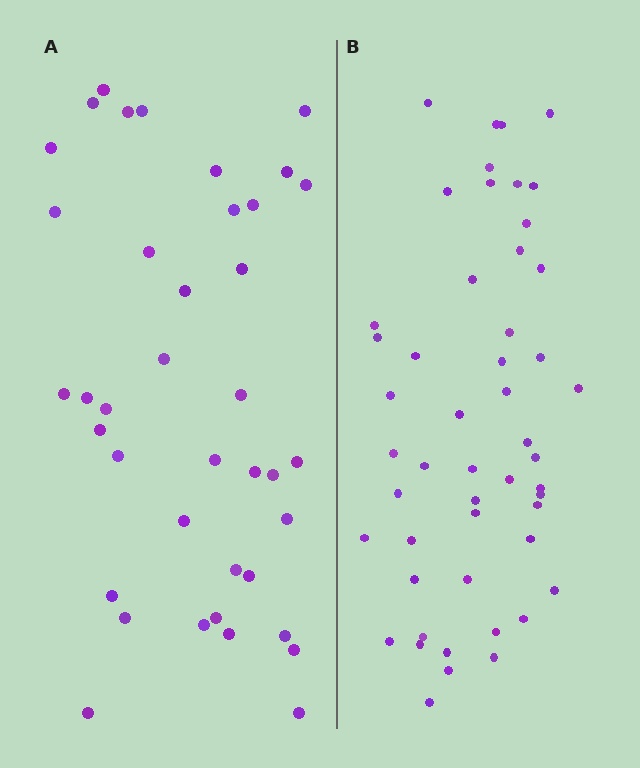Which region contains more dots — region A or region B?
Region B (the right region) has more dots.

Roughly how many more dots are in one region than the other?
Region B has roughly 12 or so more dots than region A.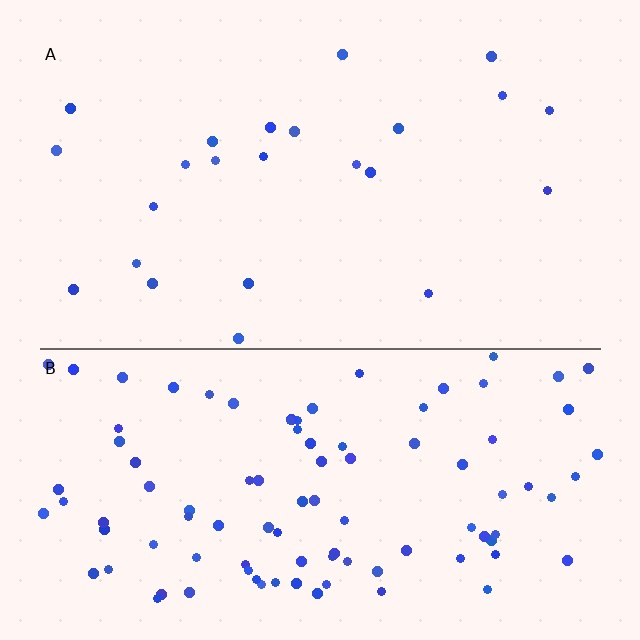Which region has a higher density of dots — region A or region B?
B (the bottom).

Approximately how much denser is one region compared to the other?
Approximately 4.3× — region B over region A.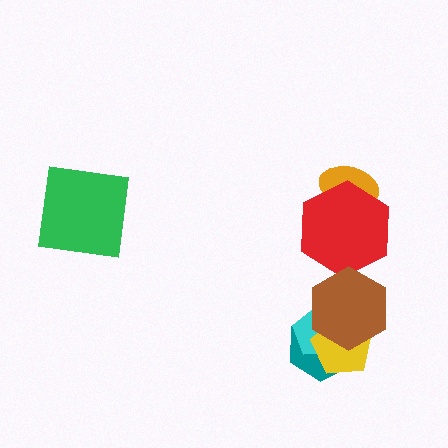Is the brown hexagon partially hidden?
No, no other shape covers it.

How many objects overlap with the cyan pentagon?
3 objects overlap with the cyan pentagon.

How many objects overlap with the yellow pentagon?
3 objects overlap with the yellow pentagon.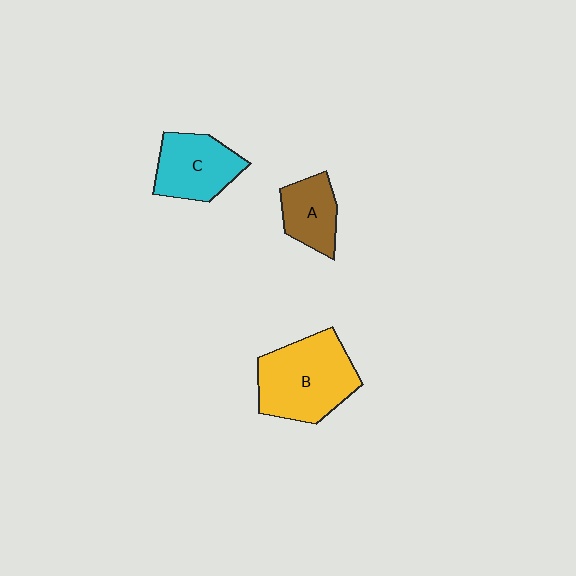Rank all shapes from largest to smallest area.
From largest to smallest: B (yellow), C (cyan), A (brown).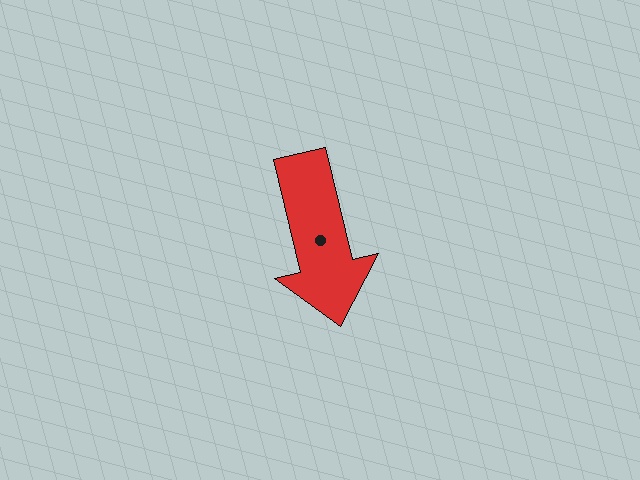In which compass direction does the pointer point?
South.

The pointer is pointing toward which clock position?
Roughly 6 o'clock.